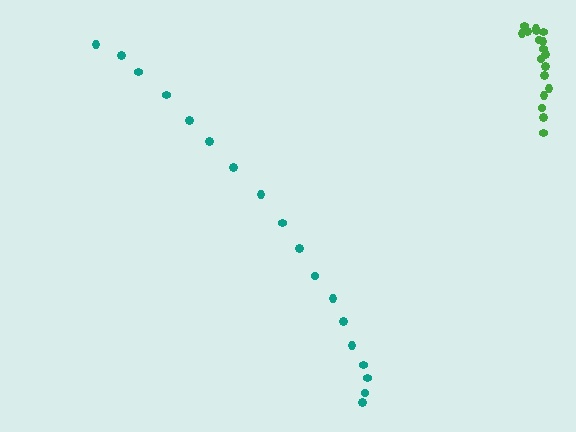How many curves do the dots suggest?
There are 2 distinct paths.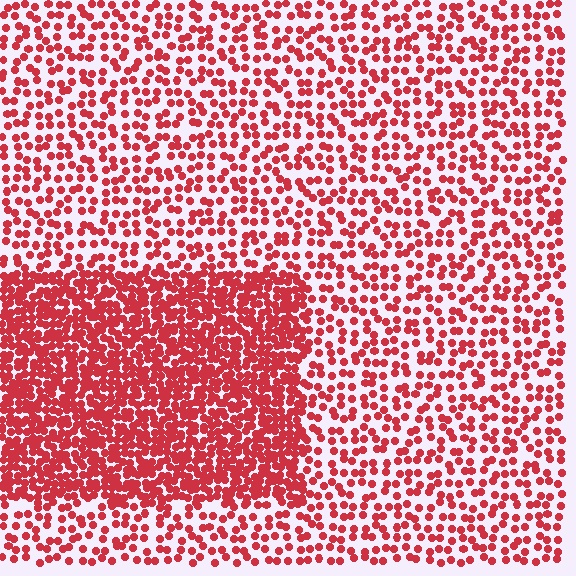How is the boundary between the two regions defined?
The boundary is defined by a change in element density (approximately 2.3x ratio). All elements are the same color, size, and shape.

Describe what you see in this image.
The image contains small red elements arranged at two different densities. A rectangle-shaped region is visible where the elements are more densely packed than the surrounding area.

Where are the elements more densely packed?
The elements are more densely packed inside the rectangle boundary.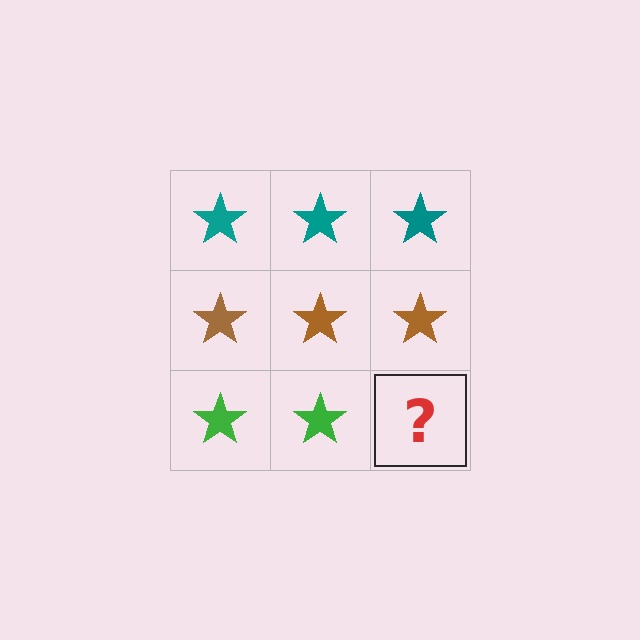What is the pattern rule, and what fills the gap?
The rule is that each row has a consistent color. The gap should be filled with a green star.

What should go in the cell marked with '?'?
The missing cell should contain a green star.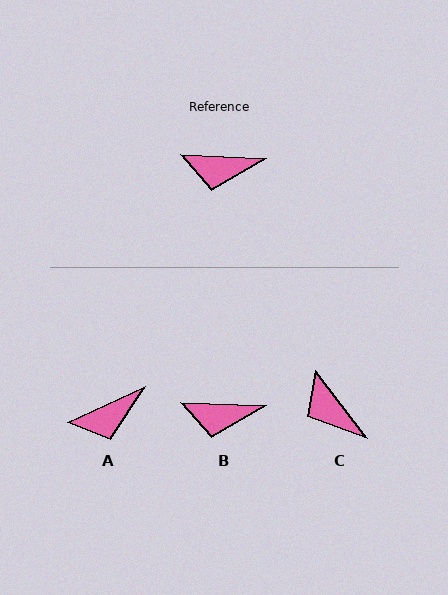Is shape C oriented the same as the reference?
No, it is off by about 50 degrees.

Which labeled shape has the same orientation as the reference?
B.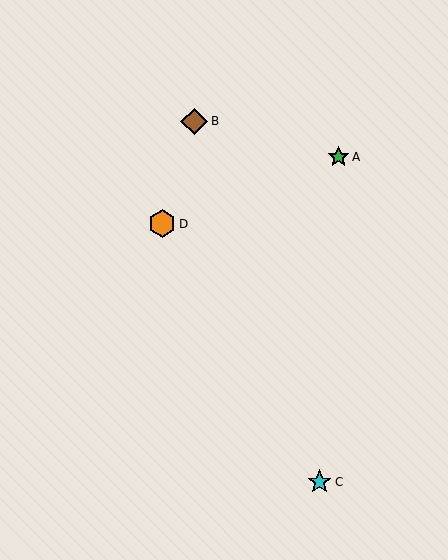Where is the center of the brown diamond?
The center of the brown diamond is at (194, 121).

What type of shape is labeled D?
Shape D is an orange hexagon.